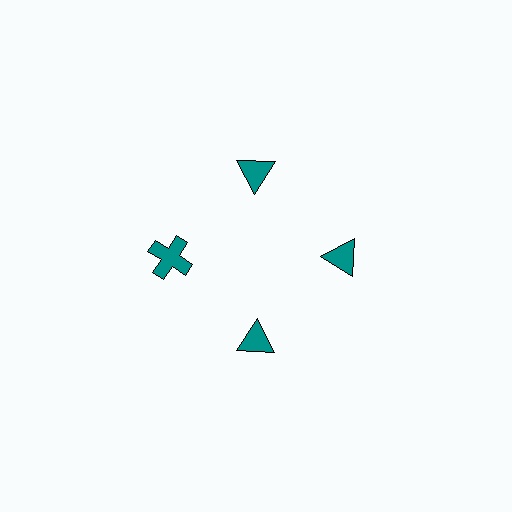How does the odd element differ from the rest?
It has a different shape: cross instead of triangle.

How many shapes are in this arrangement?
There are 4 shapes arranged in a ring pattern.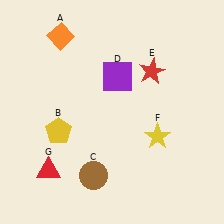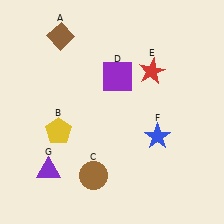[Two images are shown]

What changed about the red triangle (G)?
In Image 1, G is red. In Image 2, it changed to purple.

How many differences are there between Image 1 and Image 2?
There are 3 differences between the two images.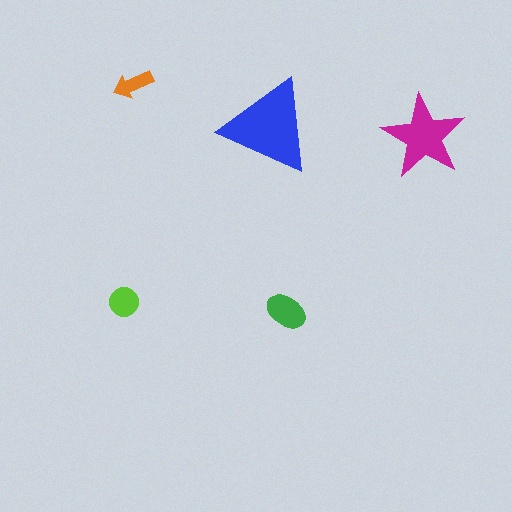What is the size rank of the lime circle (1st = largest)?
4th.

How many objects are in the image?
There are 5 objects in the image.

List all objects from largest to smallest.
The blue triangle, the magenta star, the green ellipse, the lime circle, the orange arrow.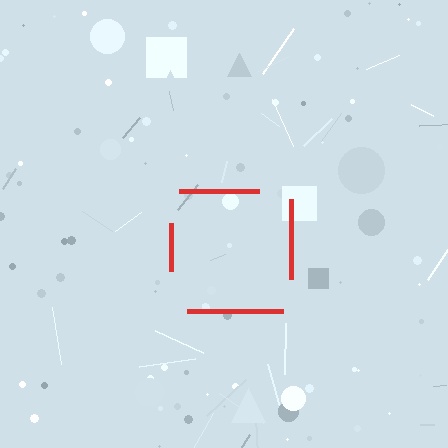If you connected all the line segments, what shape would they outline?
They would outline a square.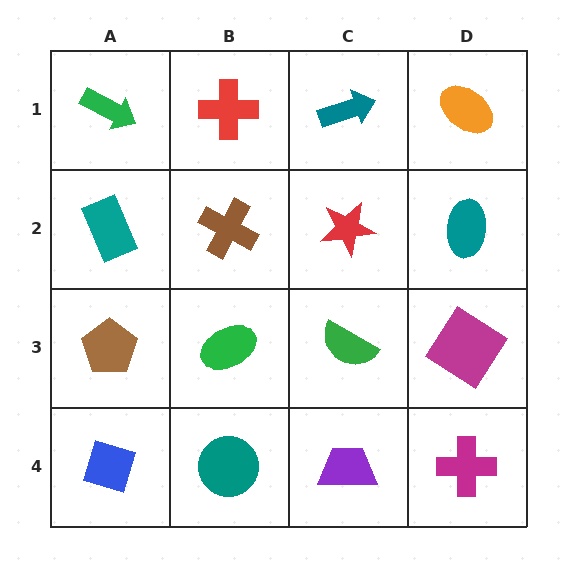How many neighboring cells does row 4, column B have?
3.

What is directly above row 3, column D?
A teal ellipse.